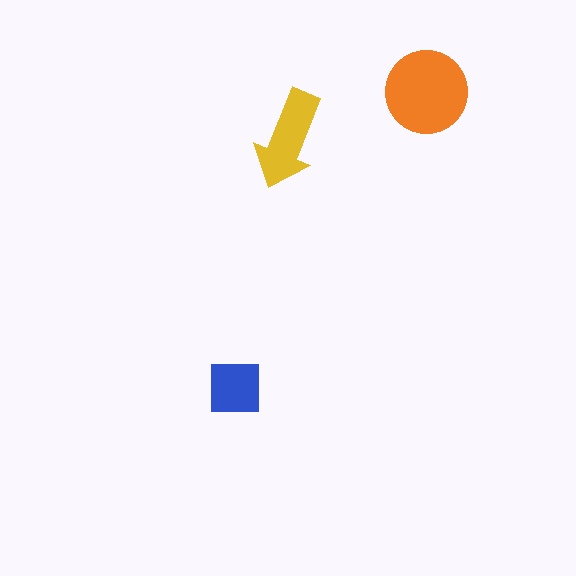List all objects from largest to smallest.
The orange circle, the yellow arrow, the blue square.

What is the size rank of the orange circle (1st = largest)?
1st.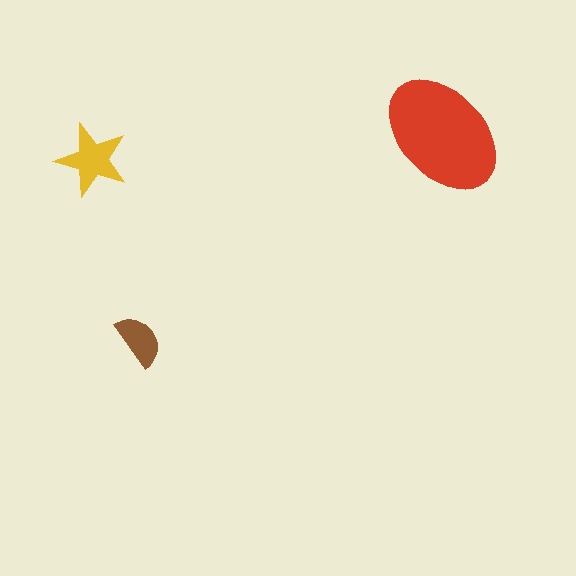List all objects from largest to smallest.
The red ellipse, the yellow star, the brown semicircle.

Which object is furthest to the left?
The yellow star is leftmost.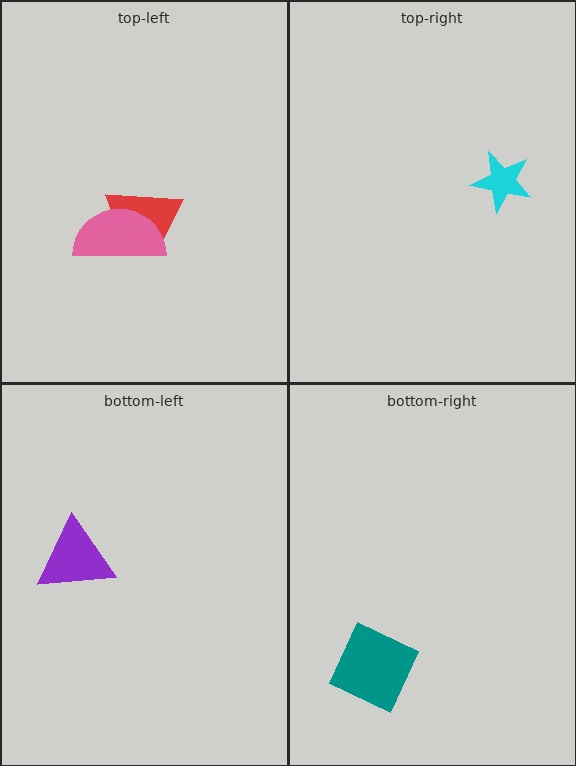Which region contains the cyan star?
The top-right region.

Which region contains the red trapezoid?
The top-left region.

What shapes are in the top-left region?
The red trapezoid, the pink semicircle.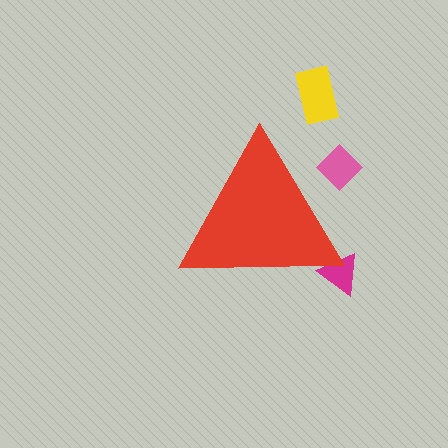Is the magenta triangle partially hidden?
Yes, the magenta triangle is partially hidden behind the red triangle.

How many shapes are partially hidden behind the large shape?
2 shapes are partially hidden.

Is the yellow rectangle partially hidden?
No, the yellow rectangle is fully visible.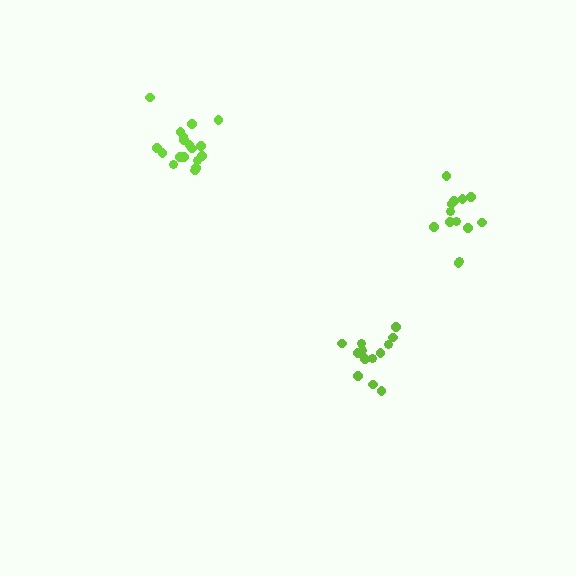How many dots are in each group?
Group 1: 18 dots, Group 2: 13 dots, Group 3: 13 dots (44 total).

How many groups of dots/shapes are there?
There are 3 groups.